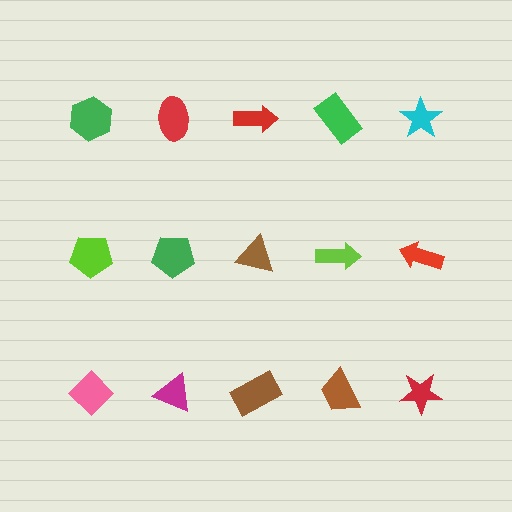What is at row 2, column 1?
A lime pentagon.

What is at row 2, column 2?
A green pentagon.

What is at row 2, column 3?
A brown triangle.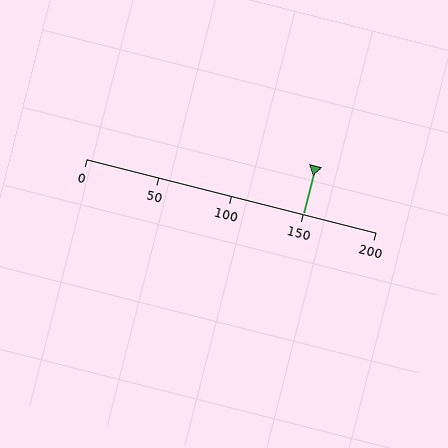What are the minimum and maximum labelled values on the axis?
The axis runs from 0 to 200.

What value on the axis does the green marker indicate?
The marker indicates approximately 150.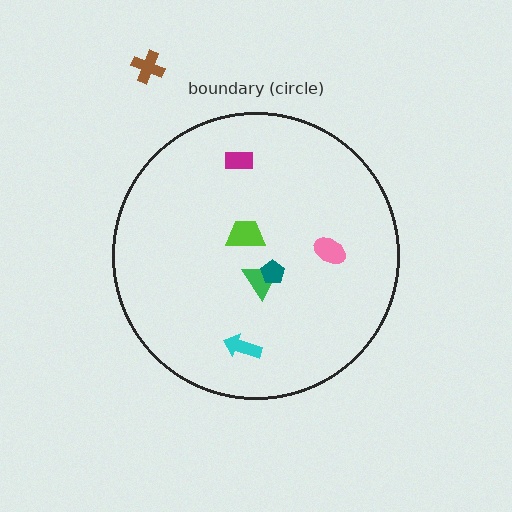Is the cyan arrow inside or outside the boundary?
Inside.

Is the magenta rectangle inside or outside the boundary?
Inside.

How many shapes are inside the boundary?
6 inside, 1 outside.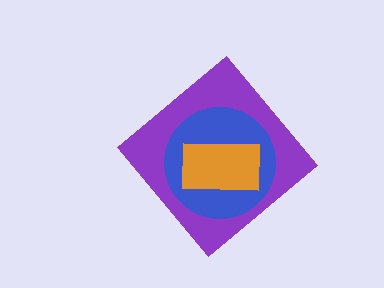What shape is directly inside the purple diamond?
The blue circle.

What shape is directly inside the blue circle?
The orange rectangle.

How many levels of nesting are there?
3.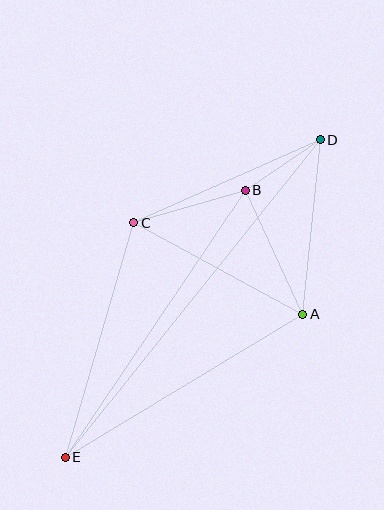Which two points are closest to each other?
Points B and D are closest to each other.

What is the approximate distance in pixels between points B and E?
The distance between B and E is approximately 322 pixels.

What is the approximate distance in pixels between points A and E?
The distance between A and E is approximately 277 pixels.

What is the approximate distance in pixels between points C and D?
The distance between C and D is approximately 204 pixels.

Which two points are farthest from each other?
Points D and E are farthest from each other.